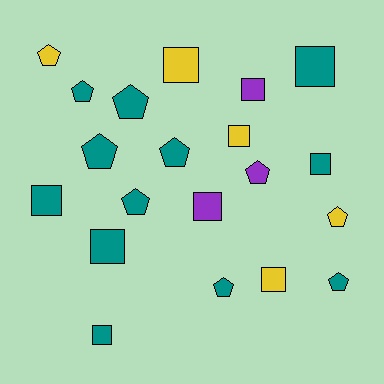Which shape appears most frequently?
Pentagon, with 10 objects.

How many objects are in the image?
There are 20 objects.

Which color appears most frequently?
Teal, with 12 objects.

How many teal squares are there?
There are 5 teal squares.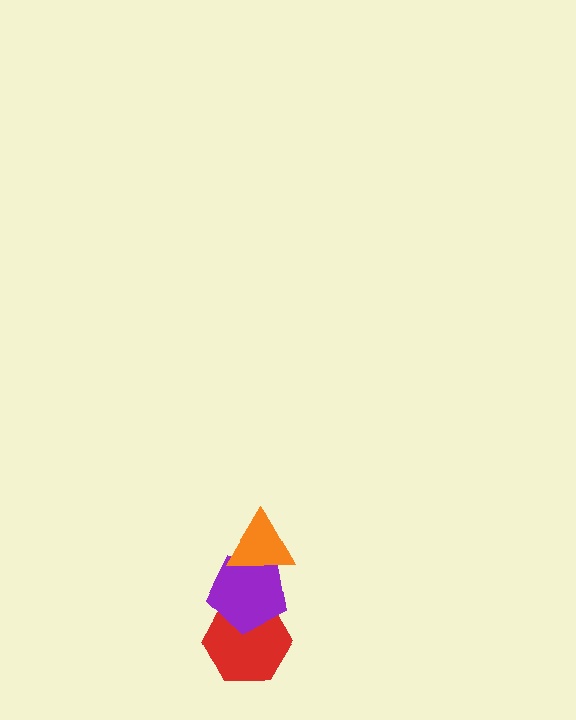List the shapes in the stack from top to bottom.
From top to bottom: the orange triangle, the purple pentagon, the red hexagon.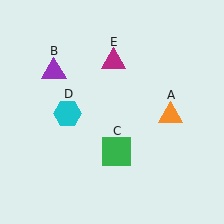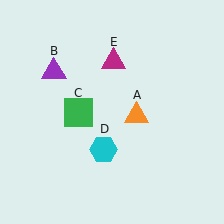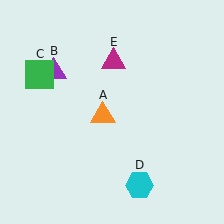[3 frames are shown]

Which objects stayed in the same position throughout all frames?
Purple triangle (object B) and magenta triangle (object E) remained stationary.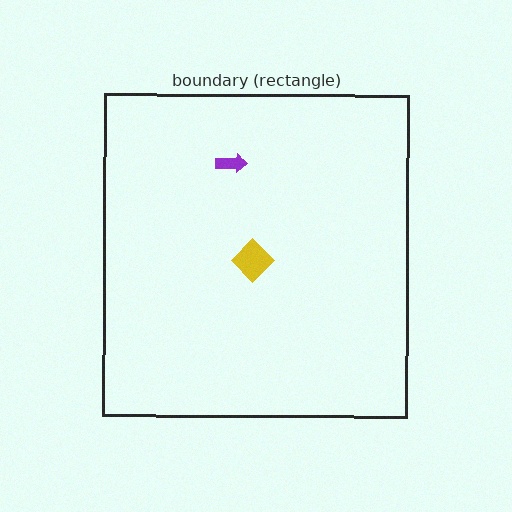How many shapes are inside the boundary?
2 inside, 0 outside.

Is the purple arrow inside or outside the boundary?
Inside.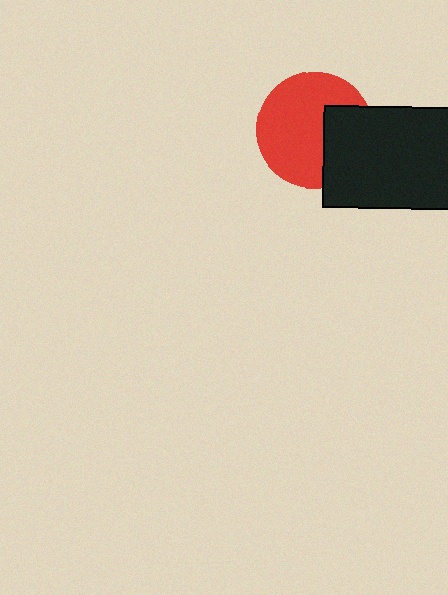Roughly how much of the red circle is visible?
Most of it is visible (roughly 68%).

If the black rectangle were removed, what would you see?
You would see the complete red circle.